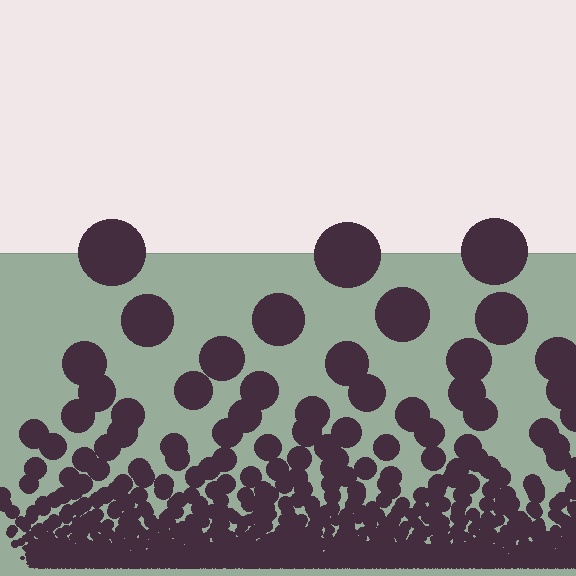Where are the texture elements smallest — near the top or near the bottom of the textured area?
Near the bottom.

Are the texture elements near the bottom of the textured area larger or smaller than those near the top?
Smaller. The gradient is inverted — elements near the bottom are smaller and denser.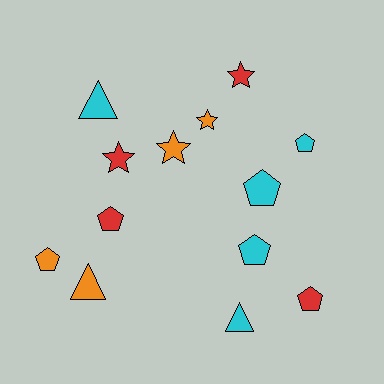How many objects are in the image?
There are 13 objects.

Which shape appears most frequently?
Pentagon, with 6 objects.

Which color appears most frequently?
Cyan, with 5 objects.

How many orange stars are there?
There are 2 orange stars.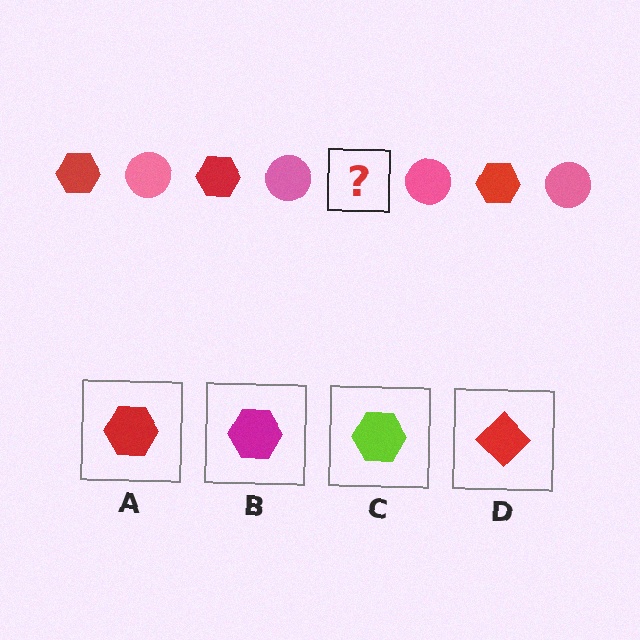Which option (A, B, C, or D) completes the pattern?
A.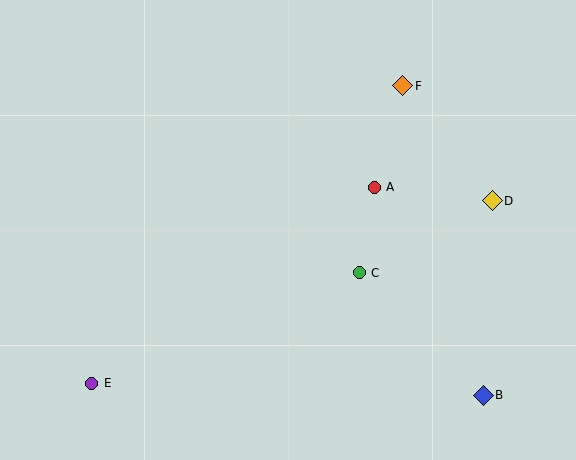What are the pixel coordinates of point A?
Point A is at (374, 187).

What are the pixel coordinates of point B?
Point B is at (483, 396).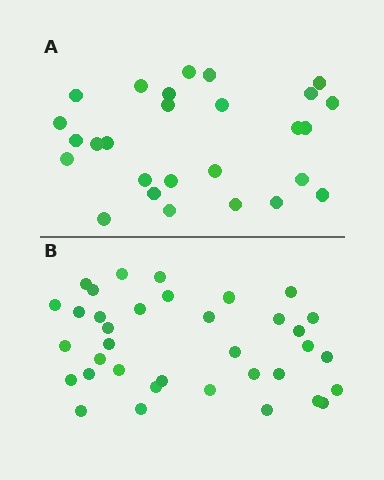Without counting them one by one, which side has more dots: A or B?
Region B (the bottom region) has more dots.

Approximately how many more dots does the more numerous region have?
Region B has roughly 8 or so more dots than region A.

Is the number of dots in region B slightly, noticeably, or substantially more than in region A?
Region B has noticeably more, but not dramatically so. The ratio is roughly 1.3 to 1.